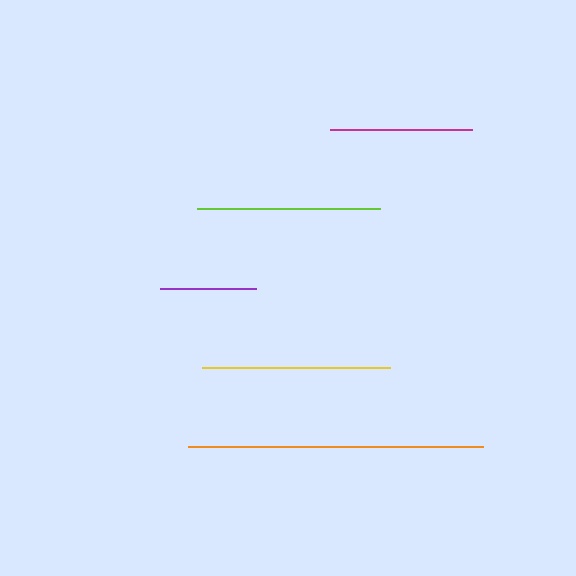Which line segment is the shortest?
The purple line is the shortest at approximately 95 pixels.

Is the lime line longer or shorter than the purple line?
The lime line is longer than the purple line.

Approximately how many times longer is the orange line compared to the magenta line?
The orange line is approximately 2.1 times the length of the magenta line.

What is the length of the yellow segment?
The yellow segment is approximately 188 pixels long.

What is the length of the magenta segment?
The magenta segment is approximately 142 pixels long.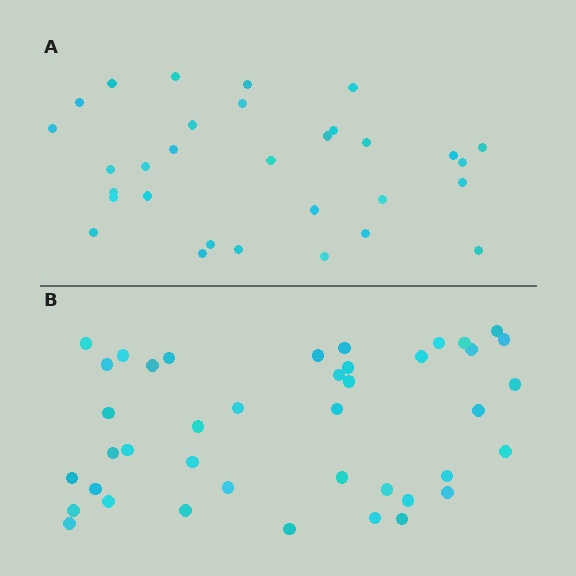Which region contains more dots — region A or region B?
Region B (the bottom region) has more dots.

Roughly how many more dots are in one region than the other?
Region B has roughly 10 or so more dots than region A.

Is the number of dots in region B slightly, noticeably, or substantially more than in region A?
Region B has noticeably more, but not dramatically so. The ratio is roughly 1.3 to 1.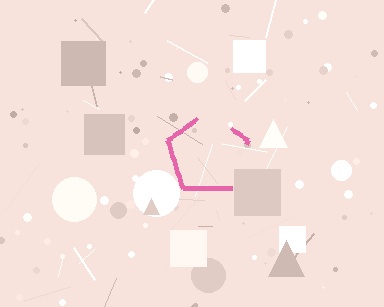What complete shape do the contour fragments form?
The contour fragments form a pentagon.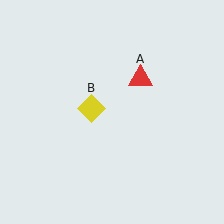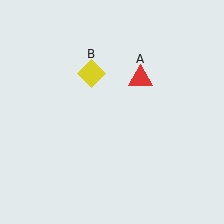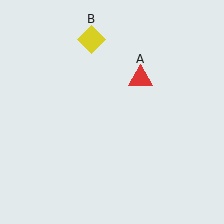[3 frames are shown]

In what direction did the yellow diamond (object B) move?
The yellow diamond (object B) moved up.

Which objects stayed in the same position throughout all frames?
Red triangle (object A) remained stationary.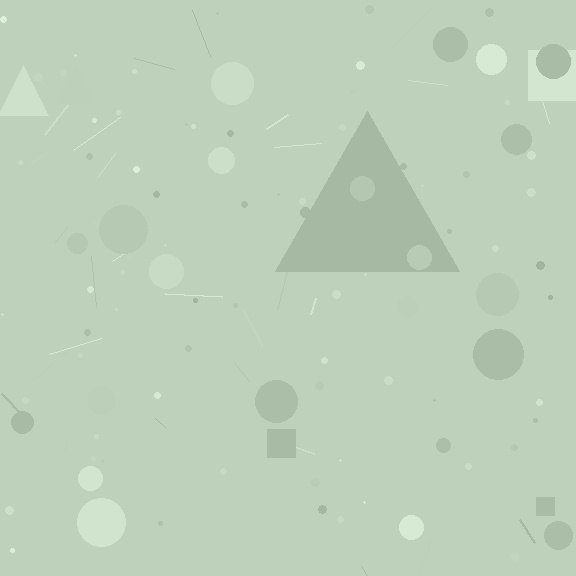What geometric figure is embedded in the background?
A triangle is embedded in the background.